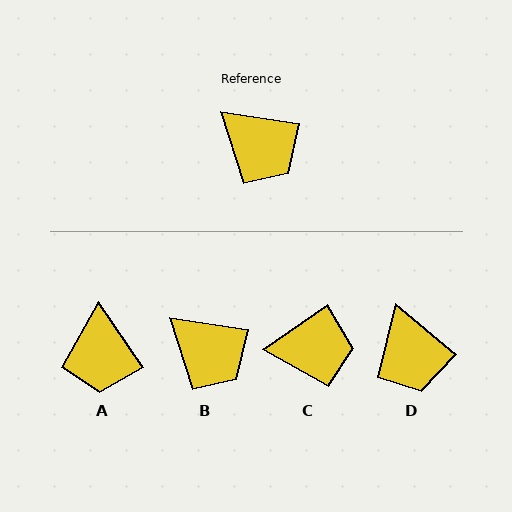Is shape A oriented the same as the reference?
No, it is off by about 47 degrees.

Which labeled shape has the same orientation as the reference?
B.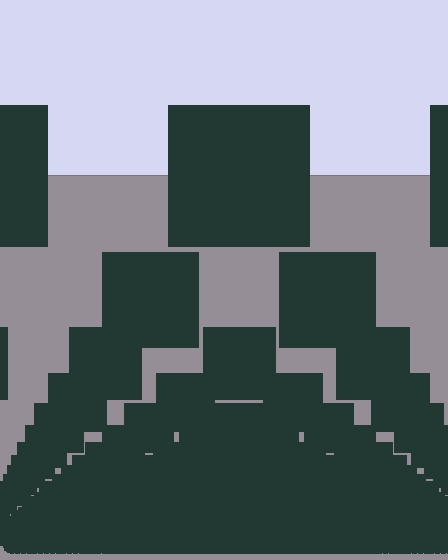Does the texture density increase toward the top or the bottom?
Density increases toward the bottom.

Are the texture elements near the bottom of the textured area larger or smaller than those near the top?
Smaller. The gradient is inverted — elements near the bottom are smaller and denser.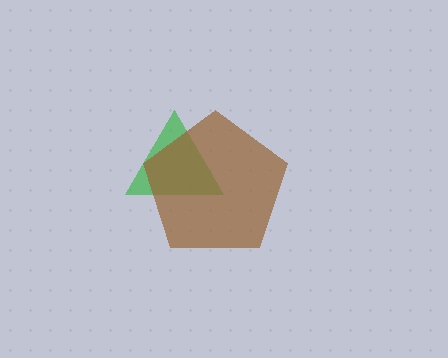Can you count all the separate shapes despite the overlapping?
Yes, there are 2 separate shapes.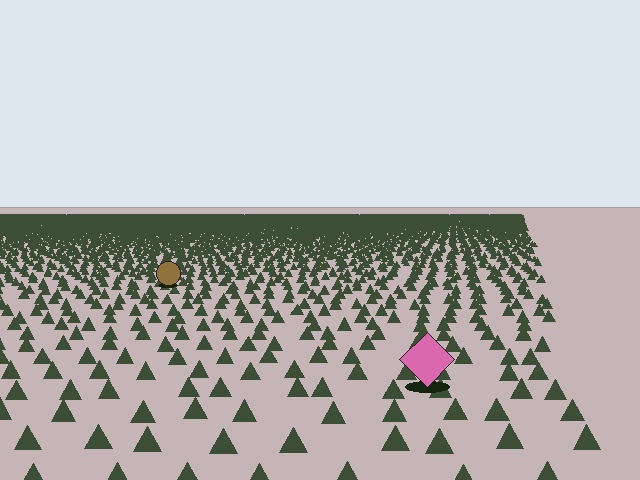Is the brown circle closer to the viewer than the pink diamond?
No. The pink diamond is closer — you can tell from the texture gradient: the ground texture is coarser near it.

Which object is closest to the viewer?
The pink diamond is closest. The texture marks near it are larger and more spread out.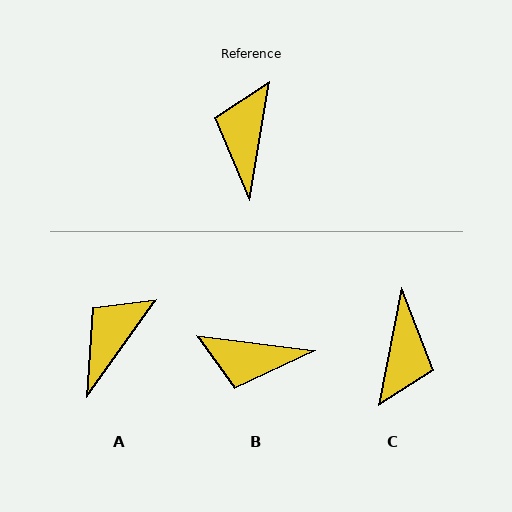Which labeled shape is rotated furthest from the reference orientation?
C, about 178 degrees away.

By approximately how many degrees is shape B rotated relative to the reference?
Approximately 92 degrees counter-clockwise.